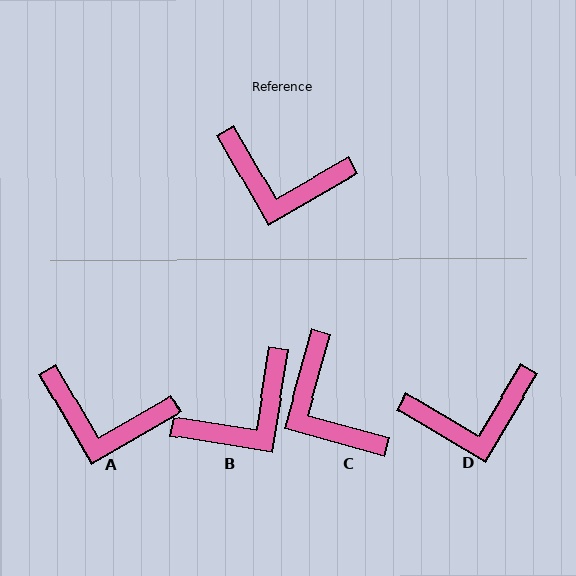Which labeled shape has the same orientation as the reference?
A.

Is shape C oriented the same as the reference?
No, it is off by about 45 degrees.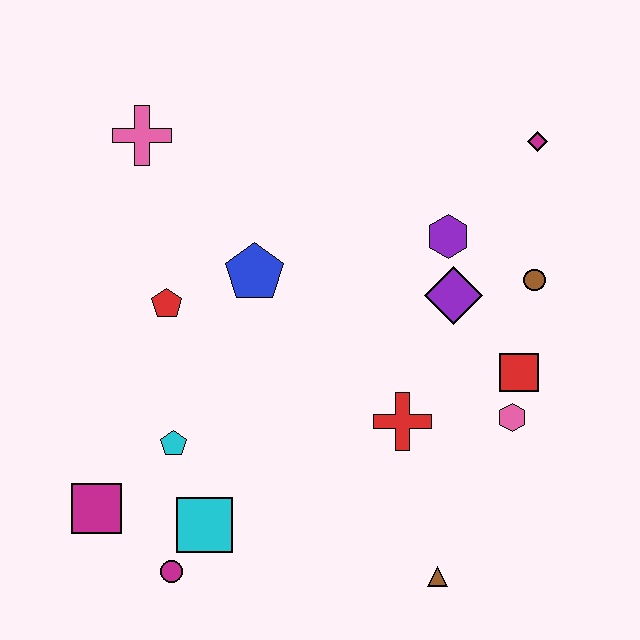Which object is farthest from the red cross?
The pink cross is farthest from the red cross.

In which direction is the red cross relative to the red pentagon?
The red cross is to the right of the red pentagon.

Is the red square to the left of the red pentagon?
No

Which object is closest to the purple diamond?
The purple hexagon is closest to the purple diamond.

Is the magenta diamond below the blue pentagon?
No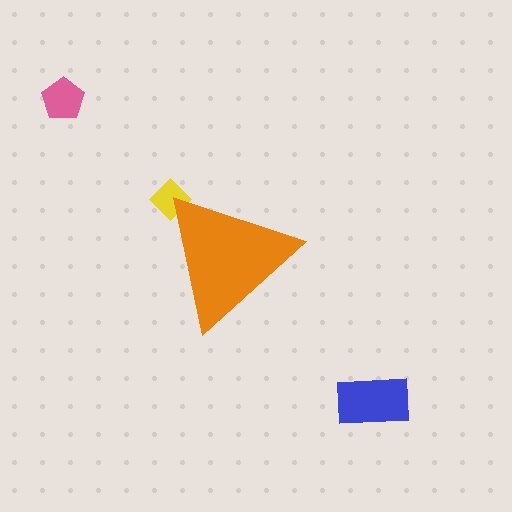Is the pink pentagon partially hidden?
No, the pink pentagon is fully visible.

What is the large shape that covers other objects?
An orange triangle.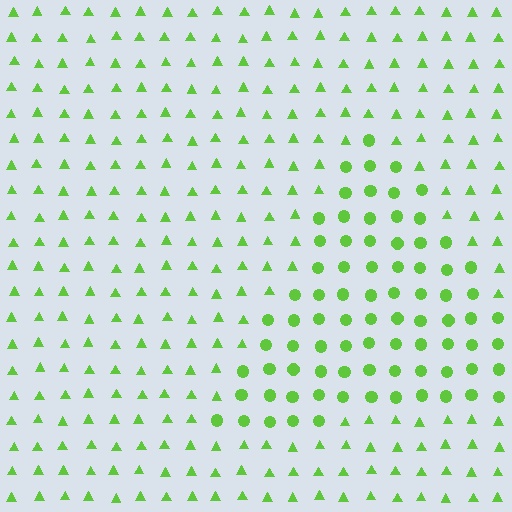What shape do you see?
I see a triangle.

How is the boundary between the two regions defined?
The boundary is defined by a change in element shape: circles inside vs. triangles outside. All elements share the same color and spacing.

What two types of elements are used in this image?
The image uses circles inside the triangle region and triangles outside it.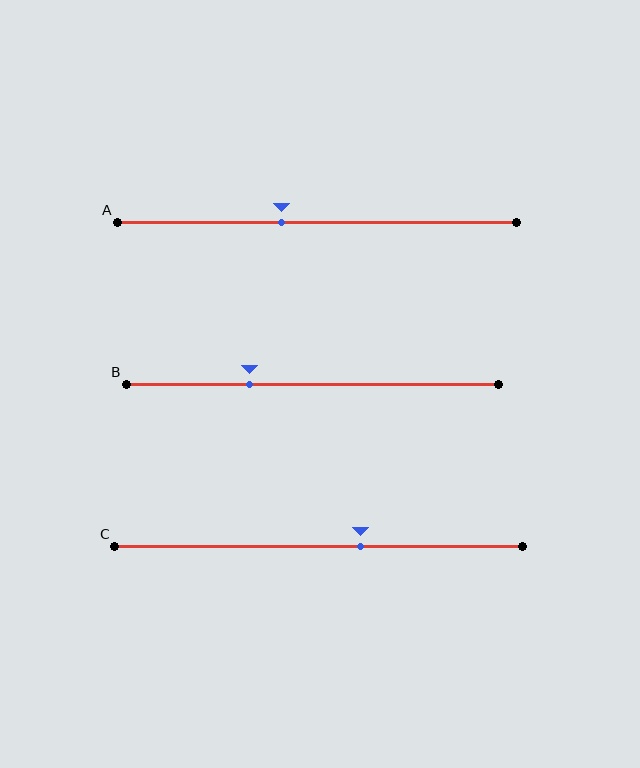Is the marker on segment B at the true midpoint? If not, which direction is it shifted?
No, the marker on segment B is shifted to the left by about 17% of the segment length.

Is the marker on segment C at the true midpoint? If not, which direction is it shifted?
No, the marker on segment C is shifted to the right by about 10% of the segment length.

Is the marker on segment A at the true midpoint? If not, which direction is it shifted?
No, the marker on segment A is shifted to the left by about 9% of the segment length.